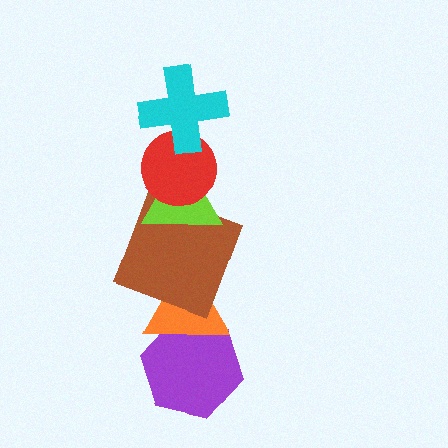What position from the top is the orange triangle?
The orange triangle is 5th from the top.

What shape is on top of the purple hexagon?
The orange triangle is on top of the purple hexagon.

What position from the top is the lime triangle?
The lime triangle is 3rd from the top.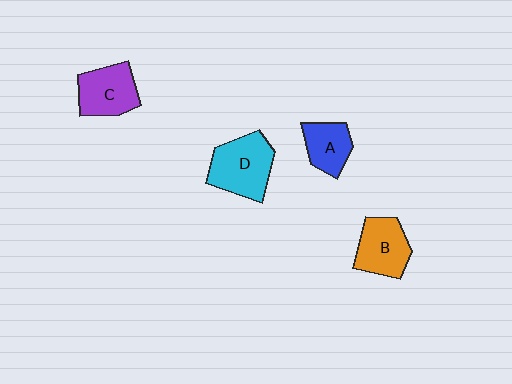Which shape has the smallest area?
Shape A (blue).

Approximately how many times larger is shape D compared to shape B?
Approximately 1.2 times.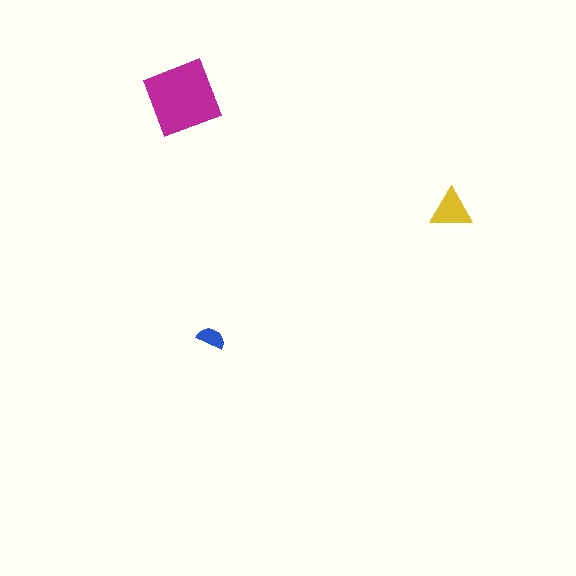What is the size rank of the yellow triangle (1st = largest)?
2nd.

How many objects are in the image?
There are 3 objects in the image.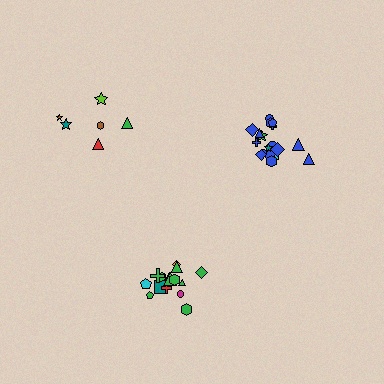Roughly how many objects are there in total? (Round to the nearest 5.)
Roughly 40 objects in total.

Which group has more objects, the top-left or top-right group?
The top-right group.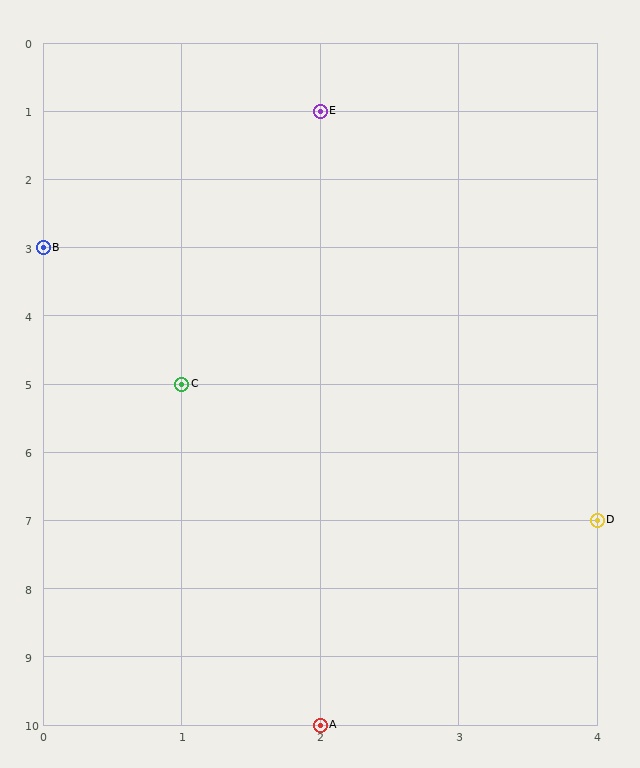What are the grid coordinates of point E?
Point E is at grid coordinates (2, 1).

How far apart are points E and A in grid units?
Points E and A are 9 rows apart.